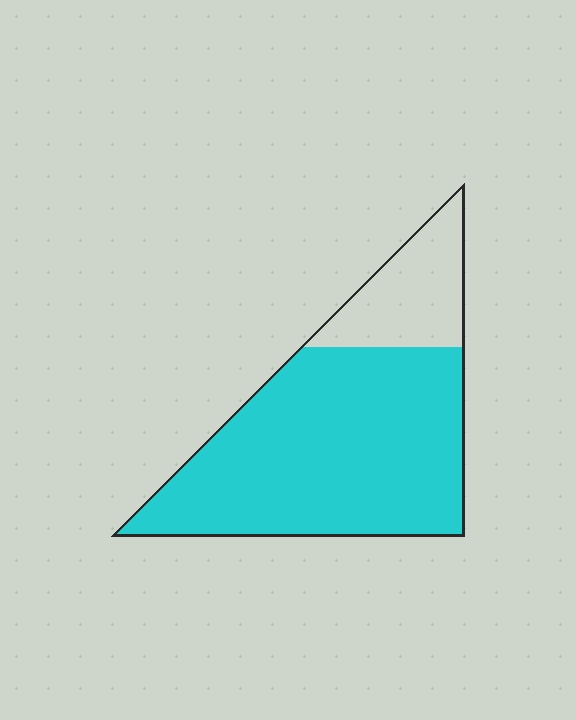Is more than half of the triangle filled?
Yes.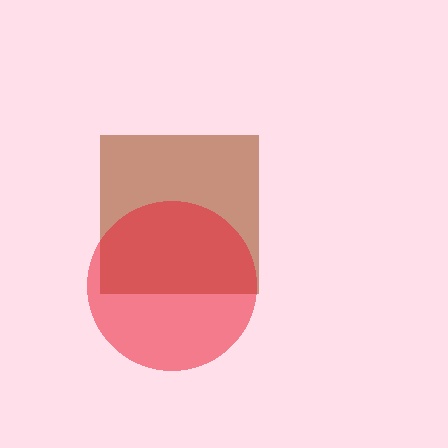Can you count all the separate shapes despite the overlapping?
Yes, there are 2 separate shapes.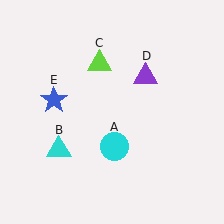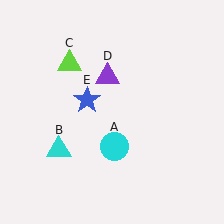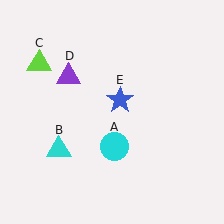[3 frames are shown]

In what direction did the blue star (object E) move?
The blue star (object E) moved right.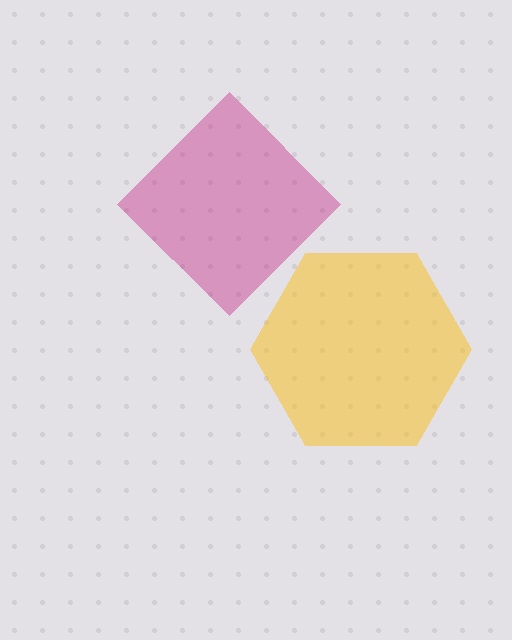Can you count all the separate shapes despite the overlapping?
Yes, there are 2 separate shapes.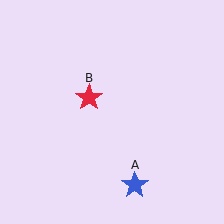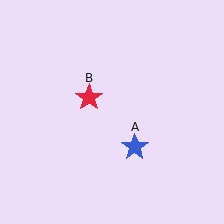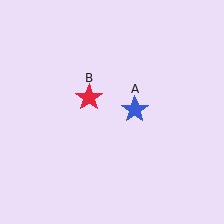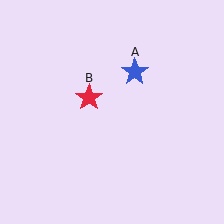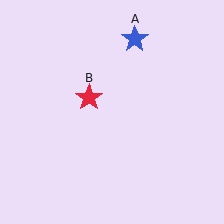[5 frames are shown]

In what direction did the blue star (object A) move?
The blue star (object A) moved up.